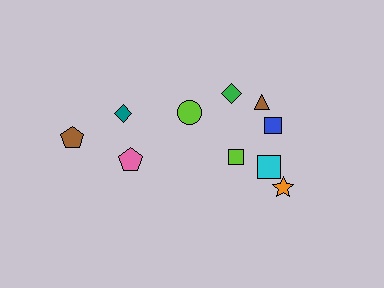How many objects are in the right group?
There are 6 objects.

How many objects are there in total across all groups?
There are 10 objects.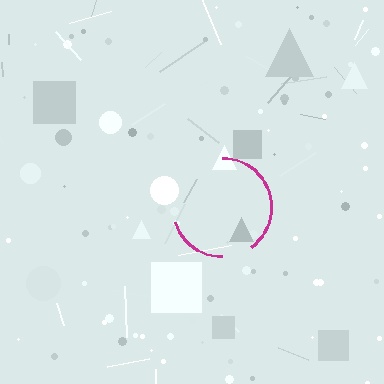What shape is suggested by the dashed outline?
The dashed outline suggests a circle.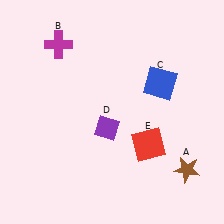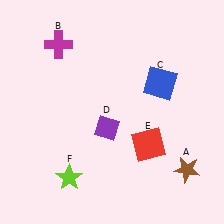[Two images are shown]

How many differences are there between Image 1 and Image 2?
There is 1 difference between the two images.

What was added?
A lime star (F) was added in Image 2.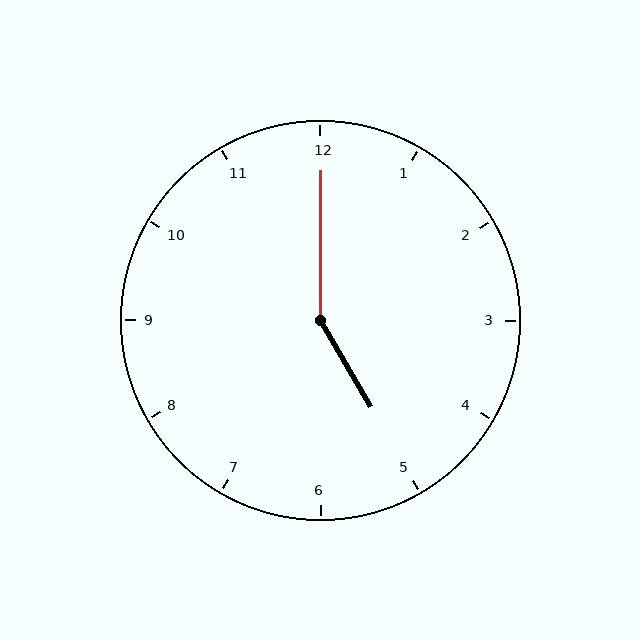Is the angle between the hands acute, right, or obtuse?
It is obtuse.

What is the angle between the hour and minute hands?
Approximately 150 degrees.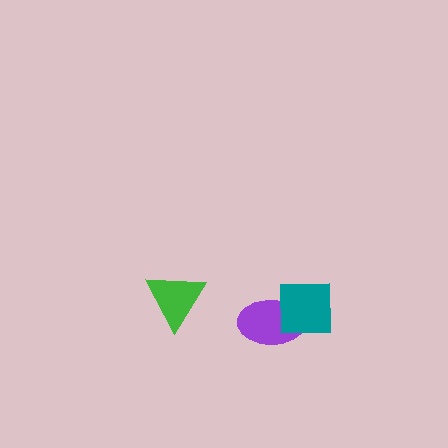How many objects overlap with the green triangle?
0 objects overlap with the green triangle.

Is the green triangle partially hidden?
No, no other shape covers it.